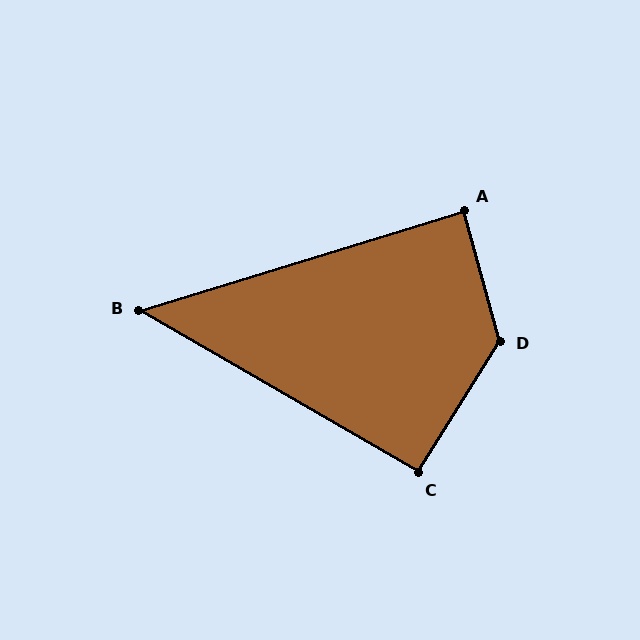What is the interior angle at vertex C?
Approximately 92 degrees (approximately right).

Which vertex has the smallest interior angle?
B, at approximately 47 degrees.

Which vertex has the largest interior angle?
D, at approximately 133 degrees.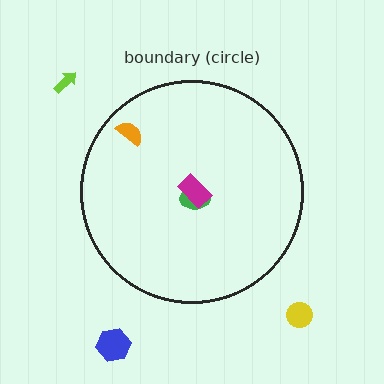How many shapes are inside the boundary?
3 inside, 3 outside.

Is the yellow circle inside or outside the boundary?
Outside.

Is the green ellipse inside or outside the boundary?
Inside.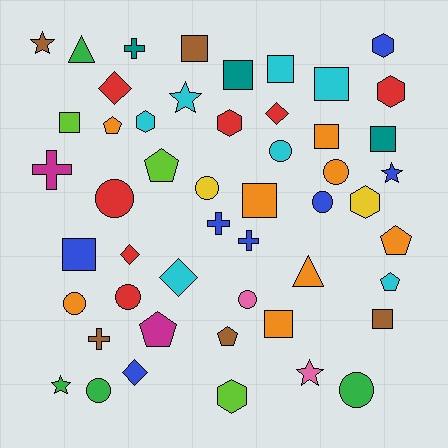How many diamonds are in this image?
There are 5 diamonds.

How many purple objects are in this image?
There are no purple objects.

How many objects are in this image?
There are 50 objects.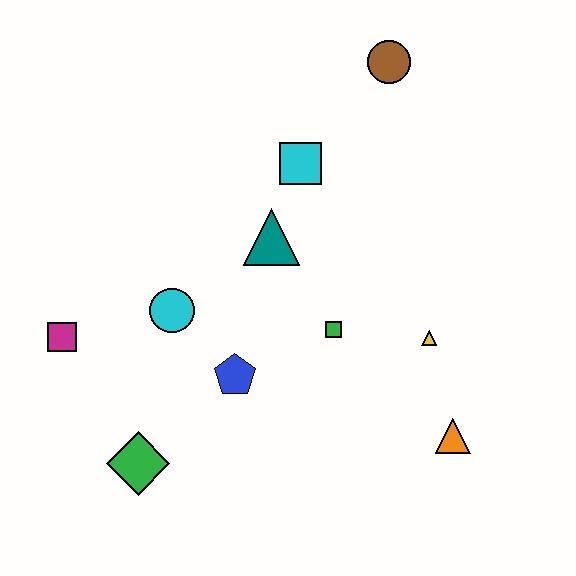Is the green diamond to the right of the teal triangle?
No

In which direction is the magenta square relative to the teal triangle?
The magenta square is to the left of the teal triangle.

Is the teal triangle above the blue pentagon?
Yes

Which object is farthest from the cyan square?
The green diamond is farthest from the cyan square.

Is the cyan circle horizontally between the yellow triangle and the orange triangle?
No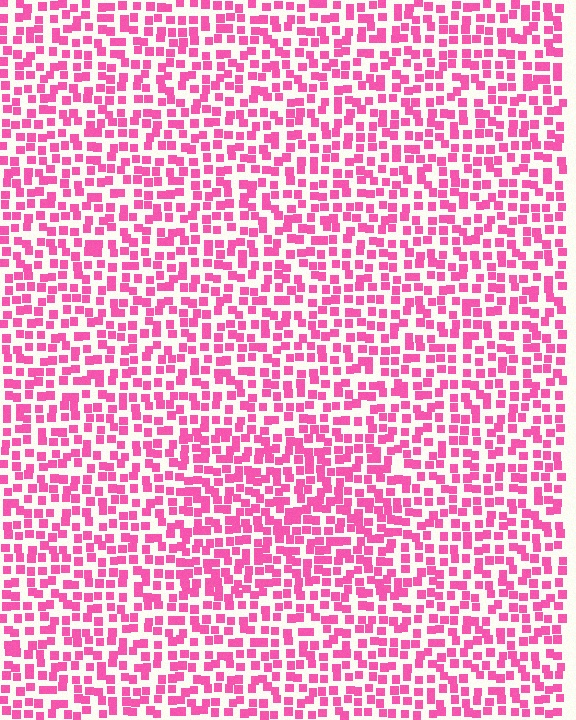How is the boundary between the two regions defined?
The boundary is defined by a change in element density (approximately 1.4x ratio). All elements are the same color, size, and shape.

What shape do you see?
I see a rectangle.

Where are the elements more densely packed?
The elements are more densely packed inside the rectangle boundary.